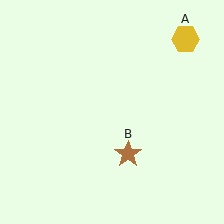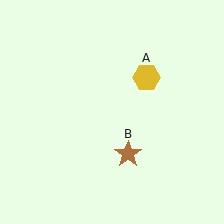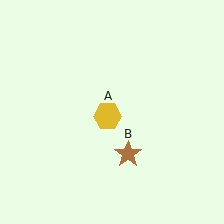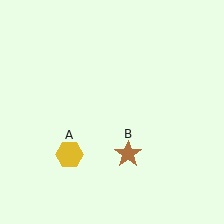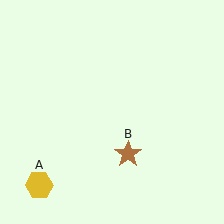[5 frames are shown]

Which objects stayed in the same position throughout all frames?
Brown star (object B) remained stationary.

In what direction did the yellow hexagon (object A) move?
The yellow hexagon (object A) moved down and to the left.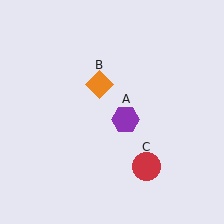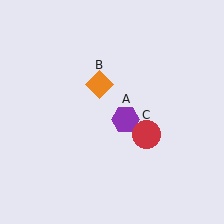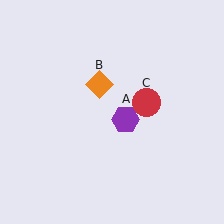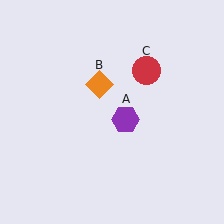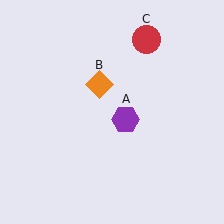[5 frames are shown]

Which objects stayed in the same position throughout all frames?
Purple hexagon (object A) and orange diamond (object B) remained stationary.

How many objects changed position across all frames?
1 object changed position: red circle (object C).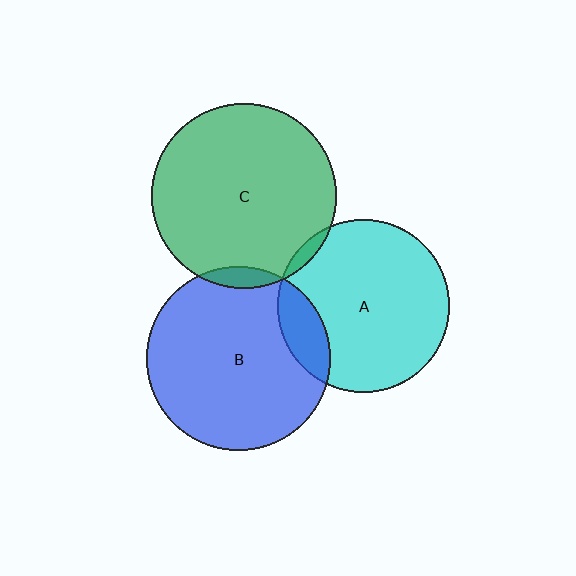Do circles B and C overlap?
Yes.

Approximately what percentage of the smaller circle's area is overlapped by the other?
Approximately 5%.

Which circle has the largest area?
Circle C (green).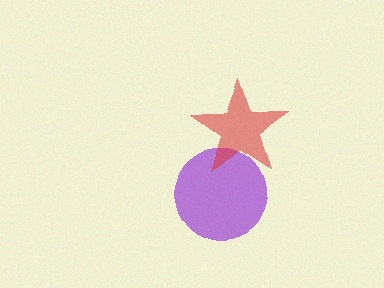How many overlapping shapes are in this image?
There are 2 overlapping shapes in the image.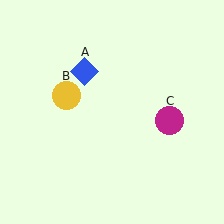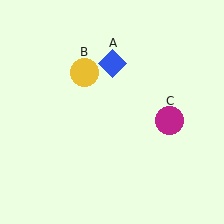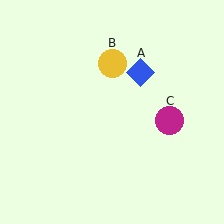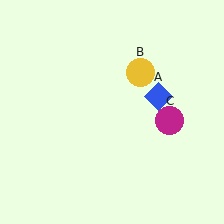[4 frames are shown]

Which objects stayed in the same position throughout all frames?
Magenta circle (object C) remained stationary.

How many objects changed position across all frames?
2 objects changed position: blue diamond (object A), yellow circle (object B).